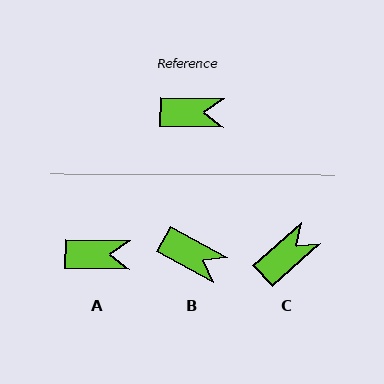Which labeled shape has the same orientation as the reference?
A.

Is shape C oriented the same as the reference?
No, it is off by about 43 degrees.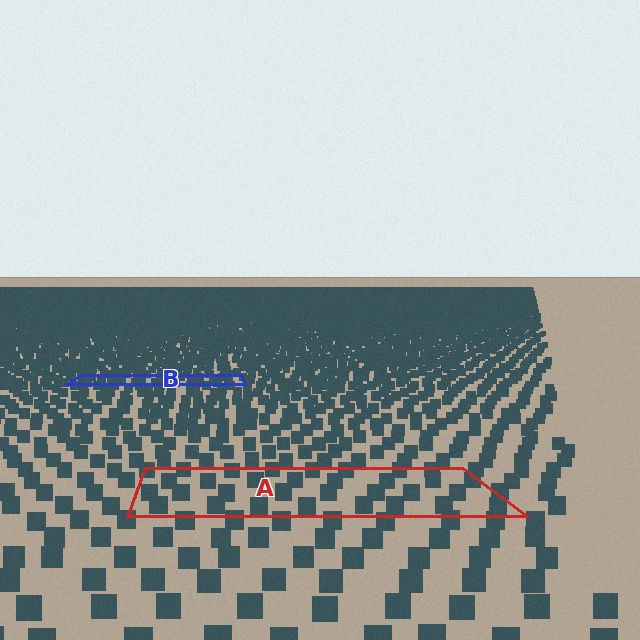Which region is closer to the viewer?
Region A is closer. The texture elements there are larger and more spread out.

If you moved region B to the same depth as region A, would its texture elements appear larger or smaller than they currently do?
They would appear larger. At a closer depth, the same texture elements are projected at a bigger on-screen size.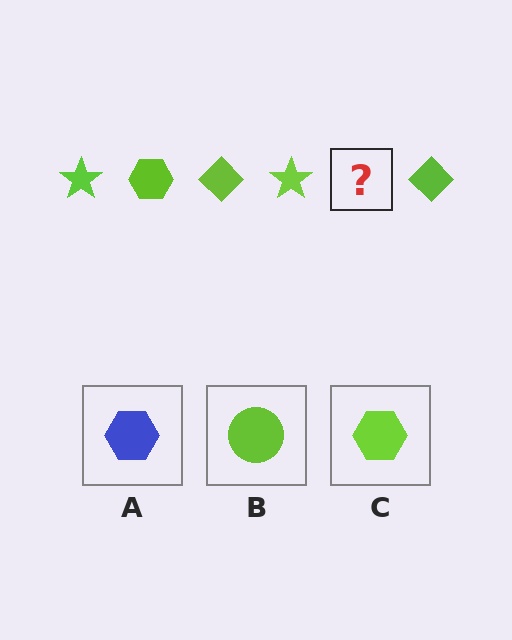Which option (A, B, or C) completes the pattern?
C.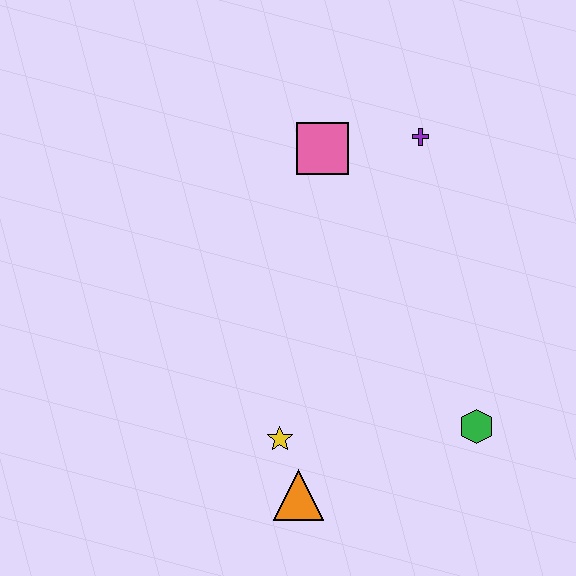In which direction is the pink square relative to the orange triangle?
The pink square is above the orange triangle.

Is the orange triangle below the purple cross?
Yes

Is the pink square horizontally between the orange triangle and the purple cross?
Yes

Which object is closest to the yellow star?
The orange triangle is closest to the yellow star.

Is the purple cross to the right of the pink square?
Yes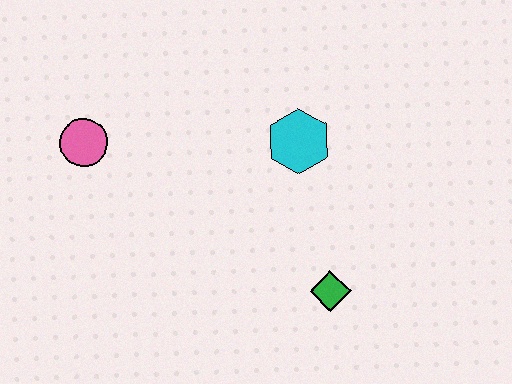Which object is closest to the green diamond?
The cyan hexagon is closest to the green diamond.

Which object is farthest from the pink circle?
The green diamond is farthest from the pink circle.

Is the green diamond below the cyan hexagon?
Yes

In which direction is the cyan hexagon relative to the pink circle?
The cyan hexagon is to the right of the pink circle.